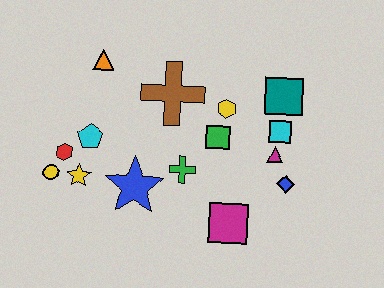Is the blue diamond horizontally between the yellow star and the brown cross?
No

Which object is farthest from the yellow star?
The teal square is farthest from the yellow star.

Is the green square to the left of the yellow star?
No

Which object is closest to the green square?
The yellow hexagon is closest to the green square.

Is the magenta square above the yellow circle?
No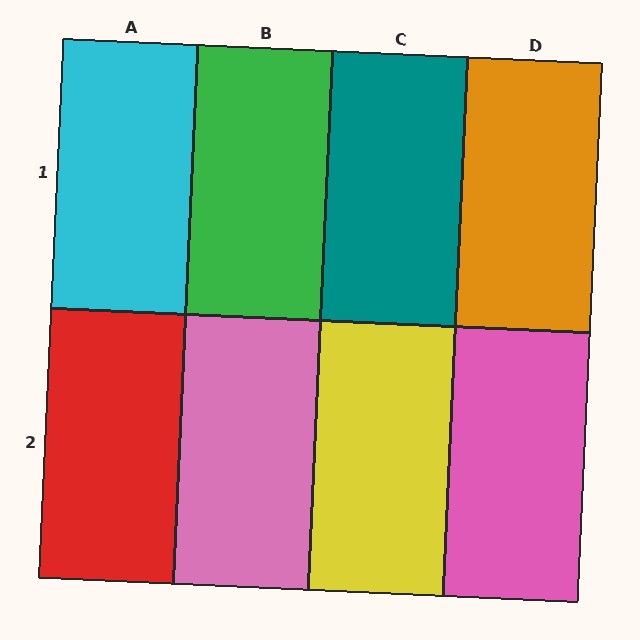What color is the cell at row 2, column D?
Pink.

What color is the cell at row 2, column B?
Pink.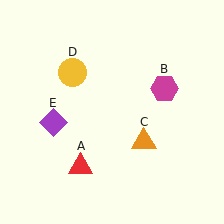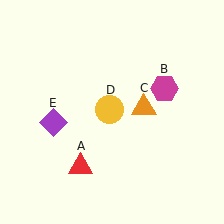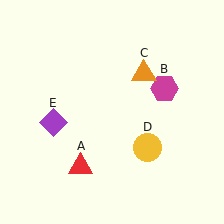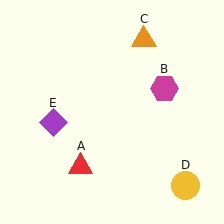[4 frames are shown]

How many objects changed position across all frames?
2 objects changed position: orange triangle (object C), yellow circle (object D).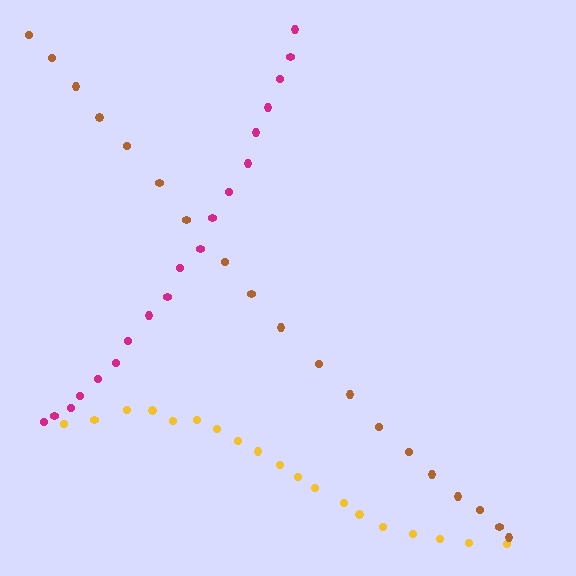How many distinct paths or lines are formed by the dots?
There are 3 distinct paths.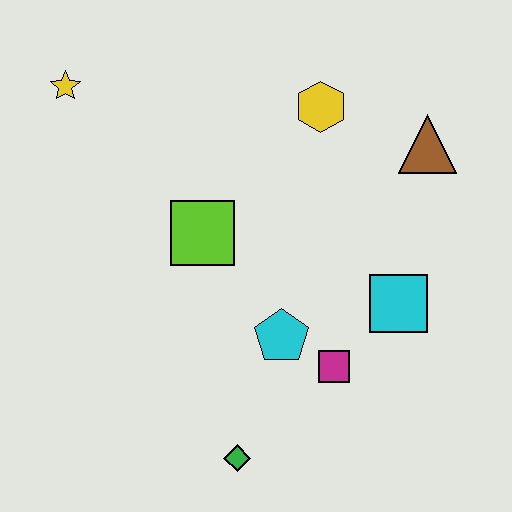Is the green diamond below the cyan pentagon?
Yes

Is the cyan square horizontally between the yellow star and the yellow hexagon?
No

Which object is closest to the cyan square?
The magenta square is closest to the cyan square.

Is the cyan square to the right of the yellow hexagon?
Yes